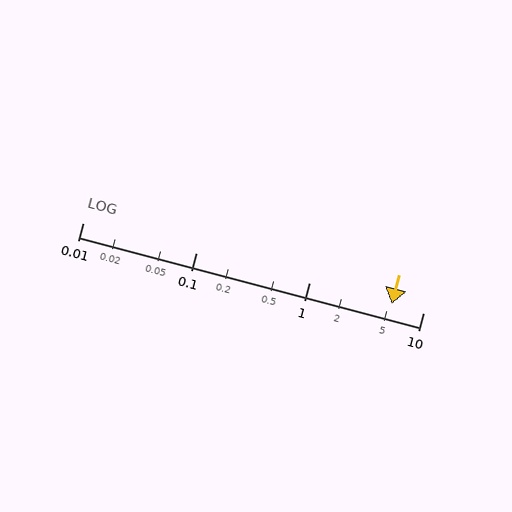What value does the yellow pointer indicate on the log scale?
The pointer indicates approximately 5.3.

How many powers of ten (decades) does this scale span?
The scale spans 3 decades, from 0.01 to 10.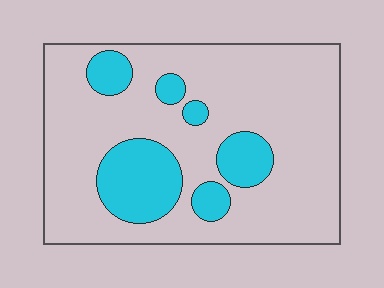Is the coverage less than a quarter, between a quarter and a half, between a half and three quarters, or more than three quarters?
Less than a quarter.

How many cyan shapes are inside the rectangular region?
6.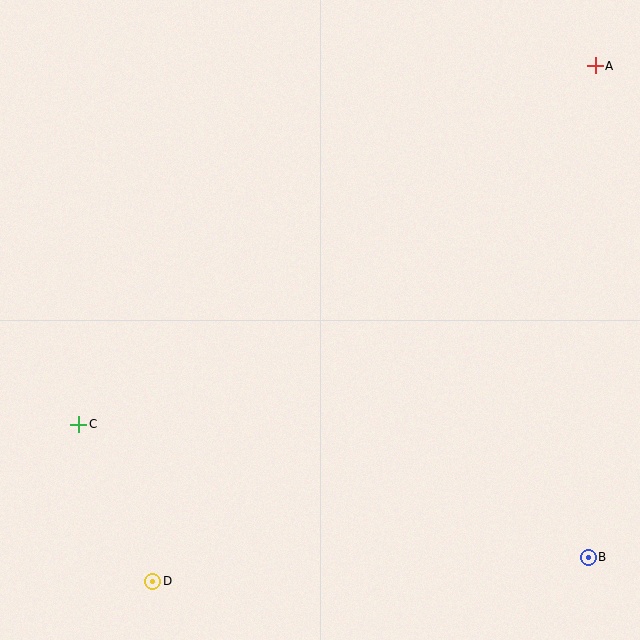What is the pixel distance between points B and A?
The distance between B and A is 491 pixels.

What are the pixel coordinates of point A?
Point A is at (595, 66).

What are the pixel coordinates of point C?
Point C is at (79, 424).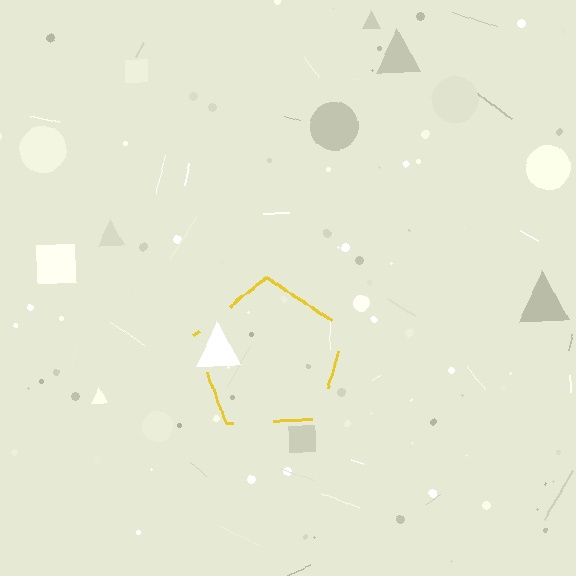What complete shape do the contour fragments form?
The contour fragments form a pentagon.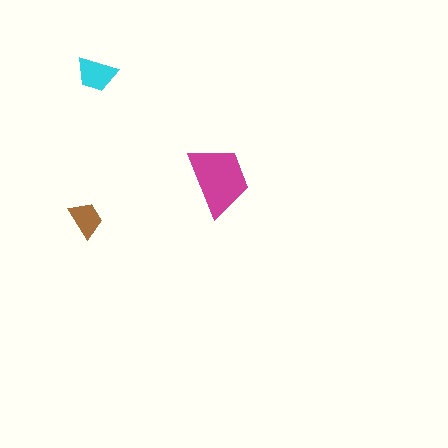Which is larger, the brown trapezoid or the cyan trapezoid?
The cyan one.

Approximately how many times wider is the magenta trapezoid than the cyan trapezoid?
About 1.5 times wider.